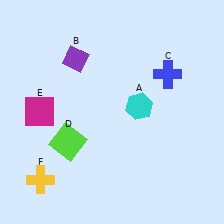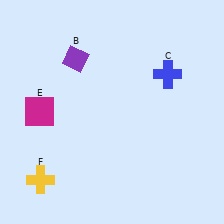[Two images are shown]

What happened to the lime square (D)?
The lime square (D) was removed in Image 2. It was in the bottom-left area of Image 1.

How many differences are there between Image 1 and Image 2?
There are 2 differences between the two images.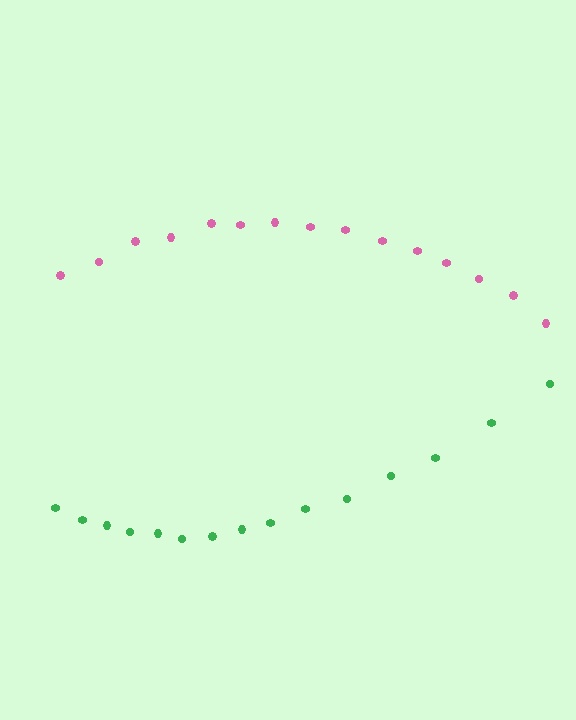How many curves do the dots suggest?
There are 2 distinct paths.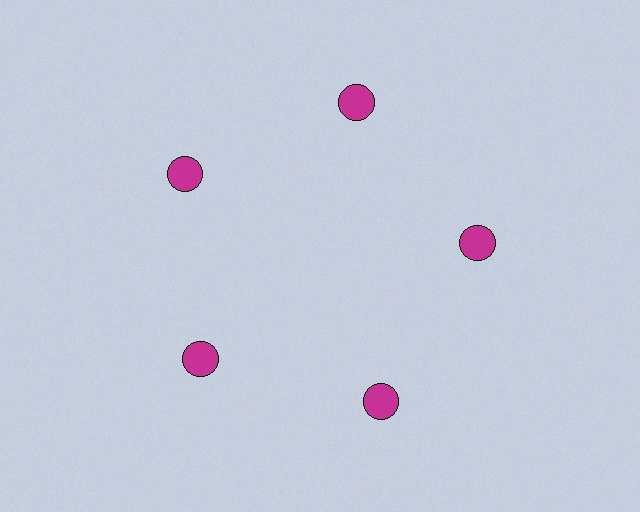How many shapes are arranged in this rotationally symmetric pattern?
There are 5 shapes, arranged in 5 groups of 1.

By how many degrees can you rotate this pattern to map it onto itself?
The pattern maps onto itself every 72 degrees of rotation.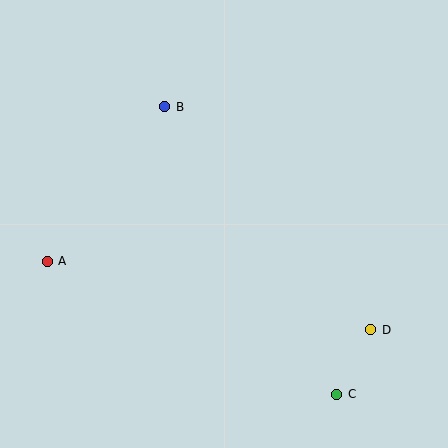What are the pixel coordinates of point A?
Point A is at (47, 261).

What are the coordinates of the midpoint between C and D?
The midpoint between C and D is at (354, 362).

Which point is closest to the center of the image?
Point B at (165, 107) is closest to the center.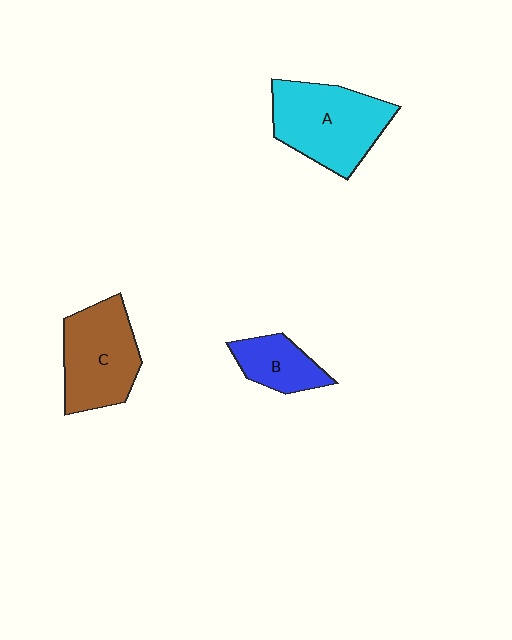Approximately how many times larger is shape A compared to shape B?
Approximately 2.0 times.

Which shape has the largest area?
Shape A (cyan).